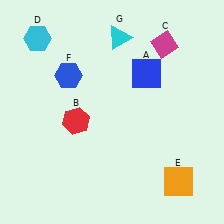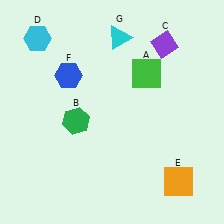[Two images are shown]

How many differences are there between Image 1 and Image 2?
There are 3 differences between the two images.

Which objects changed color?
A changed from blue to green. B changed from red to green. C changed from magenta to purple.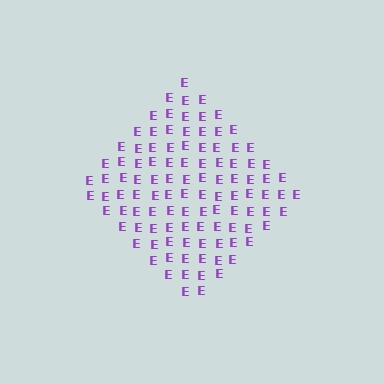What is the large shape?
The large shape is a diamond.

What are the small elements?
The small elements are letter E's.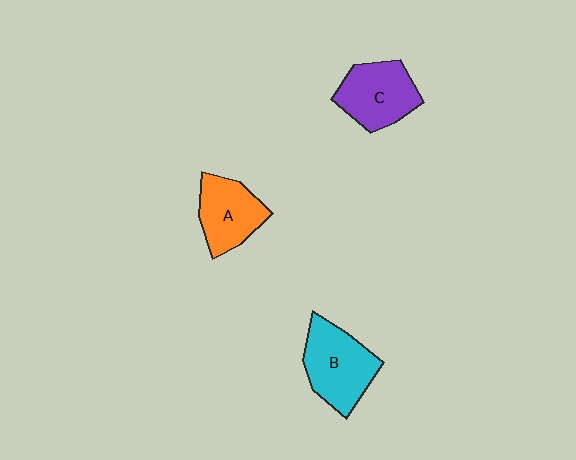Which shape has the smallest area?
Shape A (orange).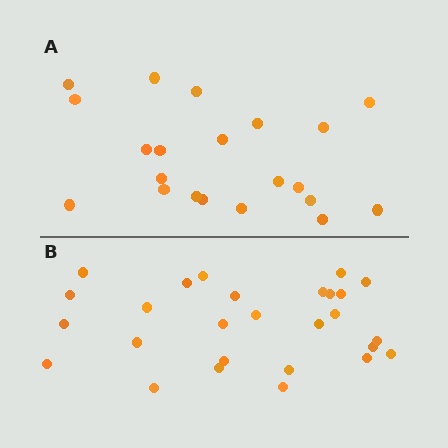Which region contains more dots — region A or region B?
Region B (the bottom region) has more dots.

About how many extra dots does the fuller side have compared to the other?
Region B has about 6 more dots than region A.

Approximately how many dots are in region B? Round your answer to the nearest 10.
About 30 dots. (The exact count is 27, which rounds to 30.)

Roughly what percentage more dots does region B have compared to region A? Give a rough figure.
About 30% more.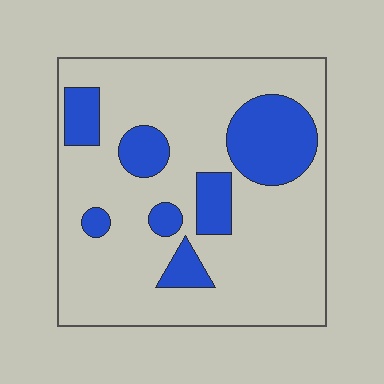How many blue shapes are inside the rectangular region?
7.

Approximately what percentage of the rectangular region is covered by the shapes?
Approximately 25%.